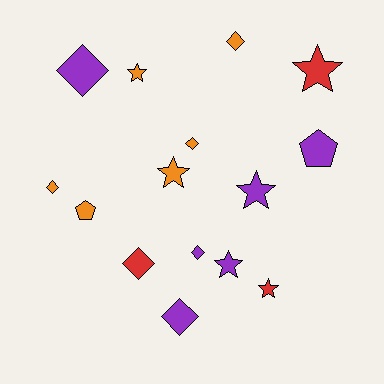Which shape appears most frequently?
Diamond, with 7 objects.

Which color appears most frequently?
Purple, with 6 objects.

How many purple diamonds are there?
There are 3 purple diamonds.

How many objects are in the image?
There are 15 objects.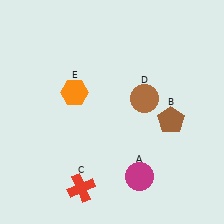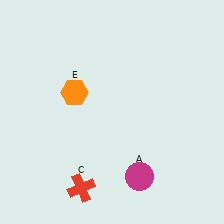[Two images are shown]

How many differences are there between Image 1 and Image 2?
There are 2 differences between the two images.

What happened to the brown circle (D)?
The brown circle (D) was removed in Image 2. It was in the top-right area of Image 1.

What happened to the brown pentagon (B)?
The brown pentagon (B) was removed in Image 2. It was in the bottom-right area of Image 1.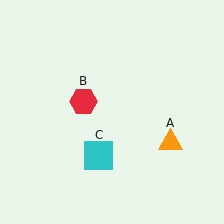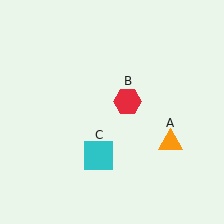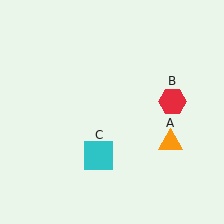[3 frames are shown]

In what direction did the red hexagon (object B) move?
The red hexagon (object B) moved right.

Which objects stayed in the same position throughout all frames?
Orange triangle (object A) and cyan square (object C) remained stationary.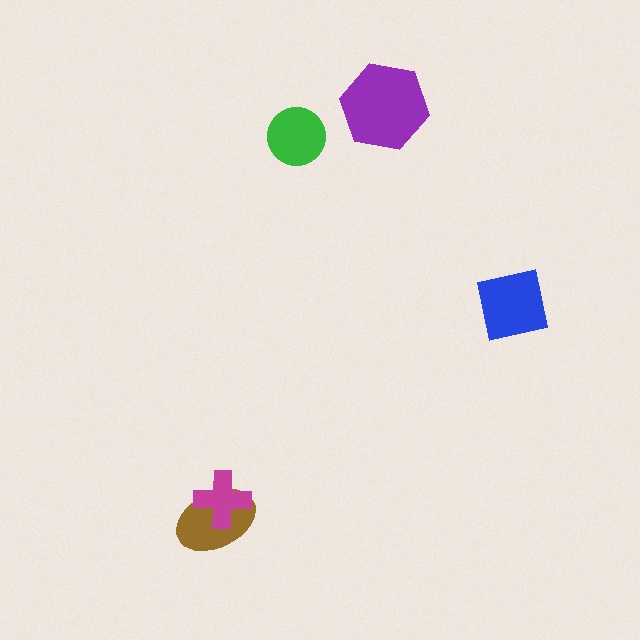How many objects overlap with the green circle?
0 objects overlap with the green circle.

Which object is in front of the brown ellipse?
The magenta cross is in front of the brown ellipse.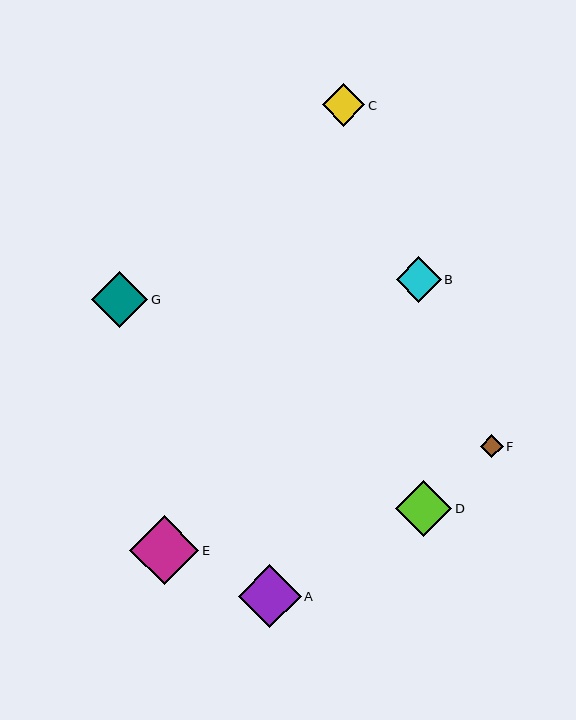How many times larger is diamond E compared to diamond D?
Diamond E is approximately 1.2 times the size of diamond D.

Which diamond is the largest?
Diamond E is the largest with a size of approximately 69 pixels.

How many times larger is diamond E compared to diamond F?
Diamond E is approximately 3.0 times the size of diamond F.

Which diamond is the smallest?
Diamond F is the smallest with a size of approximately 23 pixels.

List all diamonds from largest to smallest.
From largest to smallest: E, A, G, D, B, C, F.